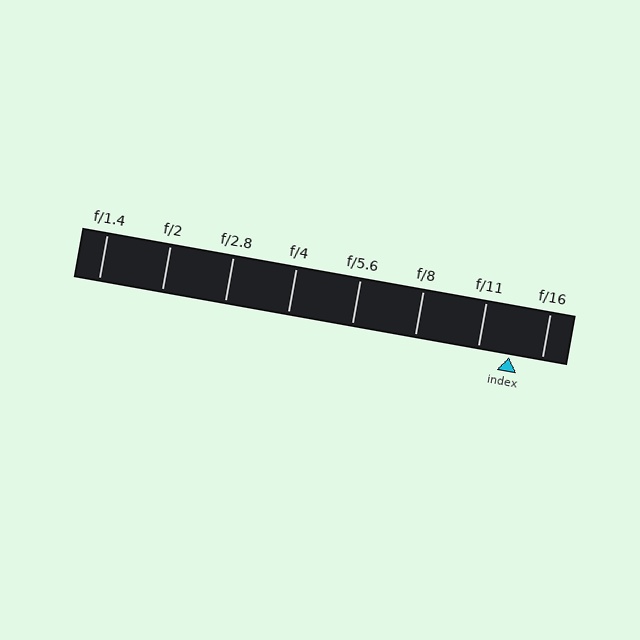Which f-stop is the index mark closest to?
The index mark is closest to f/11.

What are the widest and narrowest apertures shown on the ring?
The widest aperture shown is f/1.4 and the narrowest is f/16.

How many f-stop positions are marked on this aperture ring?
There are 8 f-stop positions marked.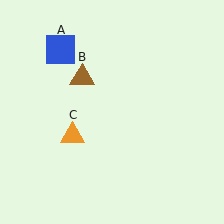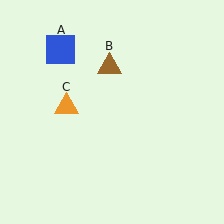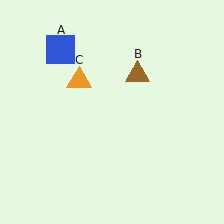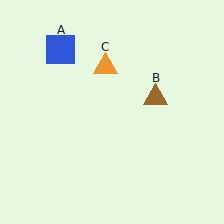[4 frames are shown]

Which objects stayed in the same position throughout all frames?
Blue square (object A) remained stationary.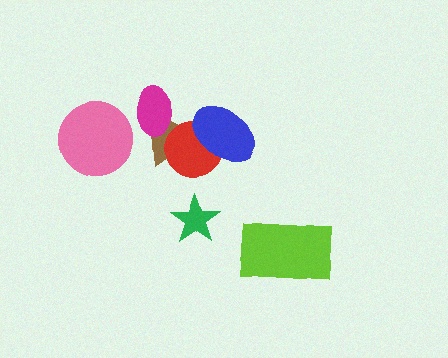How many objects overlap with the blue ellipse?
2 objects overlap with the blue ellipse.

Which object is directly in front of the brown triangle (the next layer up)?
The red circle is directly in front of the brown triangle.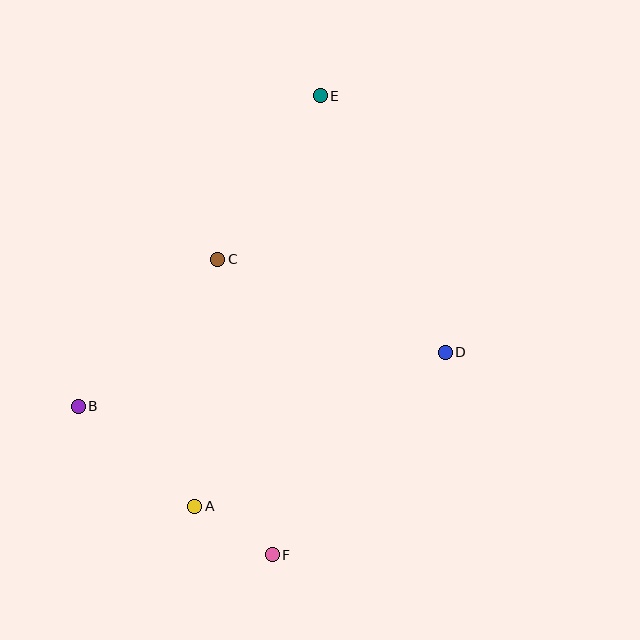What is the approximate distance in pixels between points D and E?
The distance between D and E is approximately 285 pixels.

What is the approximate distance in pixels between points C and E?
The distance between C and E is approximately 193 pixels.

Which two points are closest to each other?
Points A and F are closest to each other.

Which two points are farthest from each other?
Points E and F are farthest from each other.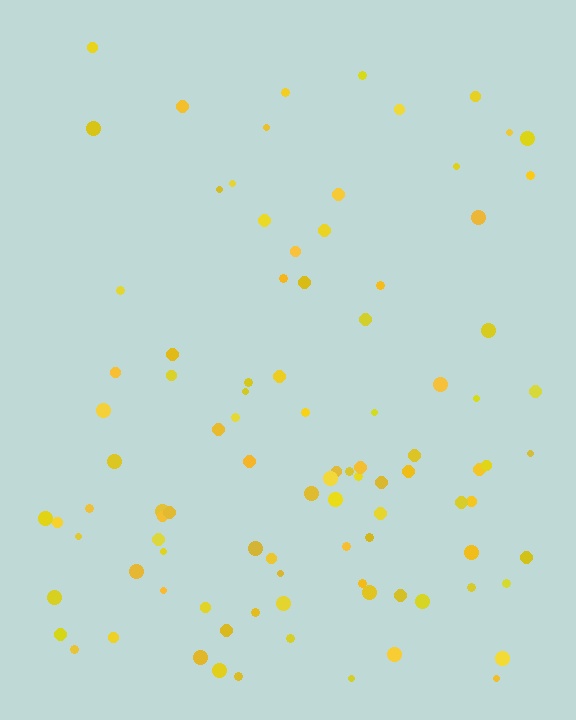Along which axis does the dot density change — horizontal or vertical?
Vertical.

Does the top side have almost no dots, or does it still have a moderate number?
Still a moderate number, just noticeably fewer than the bottom.